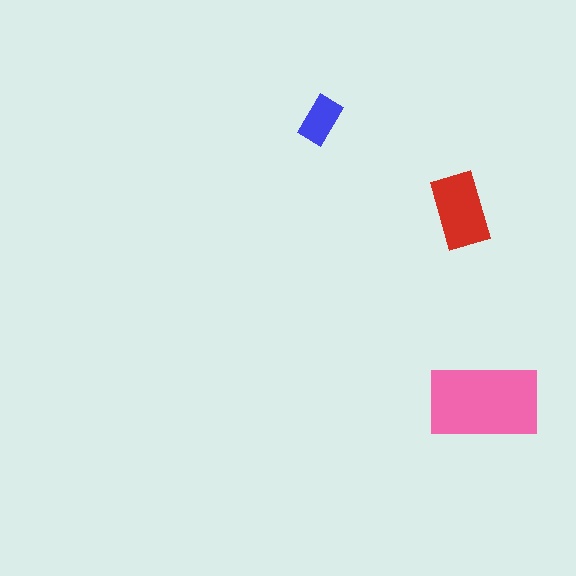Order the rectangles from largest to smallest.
the pink one, the red one, the blue one.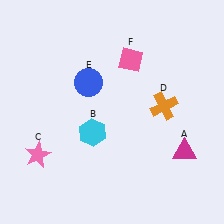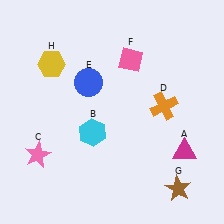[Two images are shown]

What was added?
A brown star (G), a yellow hexagon (H) were added in Image 2.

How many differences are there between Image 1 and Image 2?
There are 2 differences between the two images.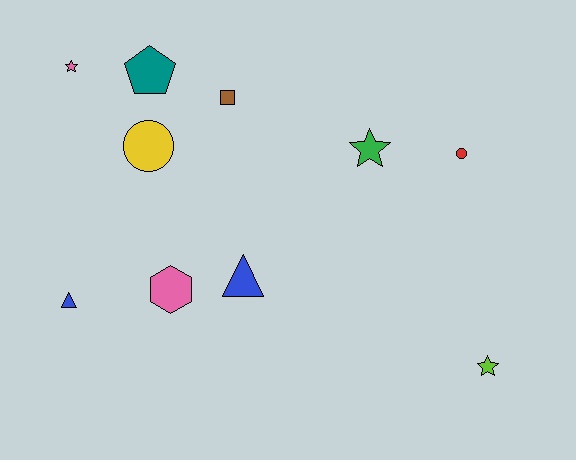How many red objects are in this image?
There is 1 red object.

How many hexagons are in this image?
There is 1 hexagon.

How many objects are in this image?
There are 10 objects.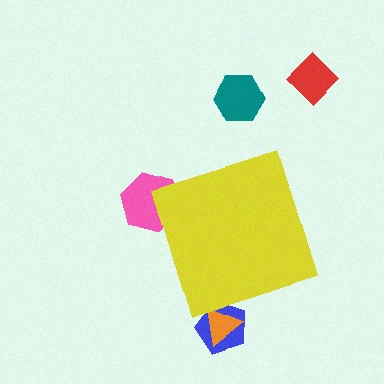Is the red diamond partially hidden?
No, the red diamond is fully visible.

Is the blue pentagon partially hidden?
Yes, the blue pentagon is partially hidden behind the yellow diamond.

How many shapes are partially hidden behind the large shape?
3 shapes are partially hidden.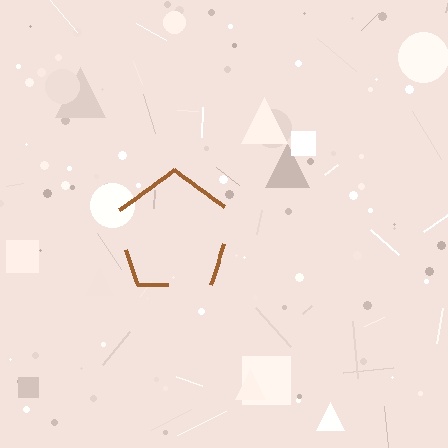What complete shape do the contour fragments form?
The contour fragments form a pentagon.